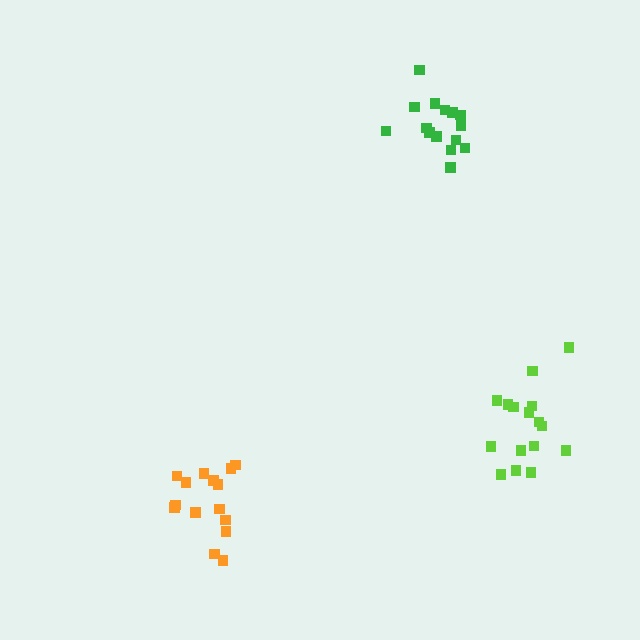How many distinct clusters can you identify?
There are 3 distinct clusters.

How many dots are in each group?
Group 1: 16 dots, Group 2: 15 dots, Group 3: 15 dots (46 total).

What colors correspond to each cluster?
The clusters are colored: lime, orange, green.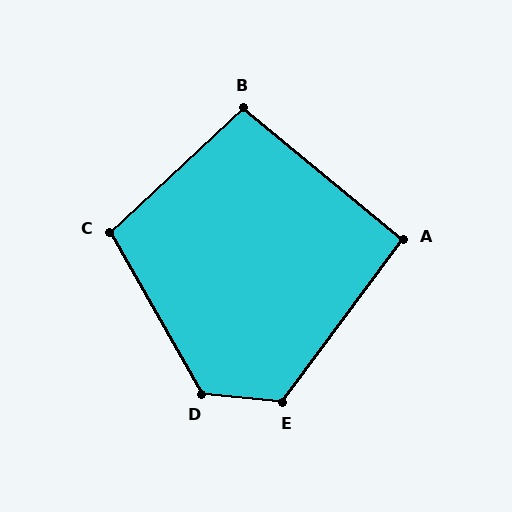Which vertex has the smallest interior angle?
A, at approximately 93 degrees.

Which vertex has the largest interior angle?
D, at approximately 125 degrees.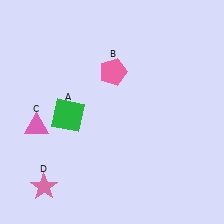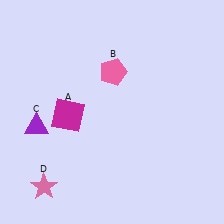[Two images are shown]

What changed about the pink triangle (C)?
In Image 1, C is pink. In Image 2, it changed to purple.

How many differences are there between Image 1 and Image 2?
There are 2 differences between the two images.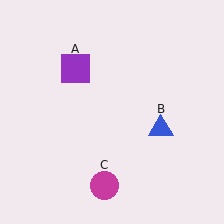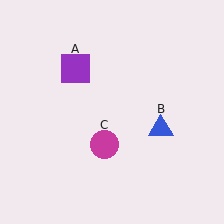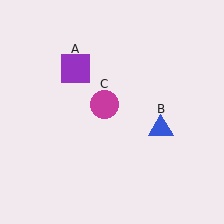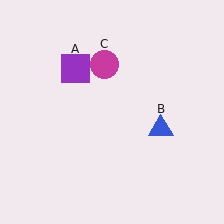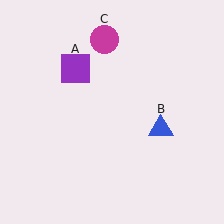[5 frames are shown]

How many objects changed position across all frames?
1 object changed position: magenta circle (object C).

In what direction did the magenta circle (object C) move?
The magenta circle (object C) moved up.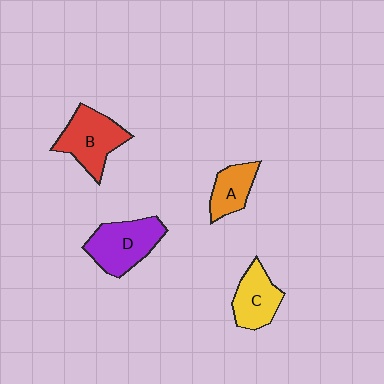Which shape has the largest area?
Shape D (purple).